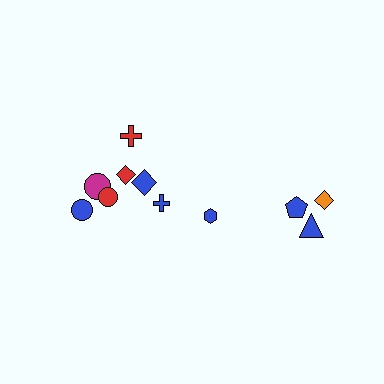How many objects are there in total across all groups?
There are 11 objects.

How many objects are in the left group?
There are 7 objects.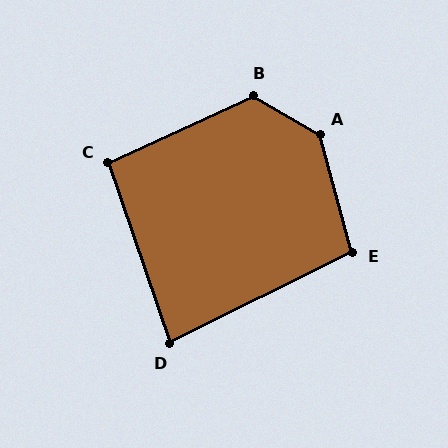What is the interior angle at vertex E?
Approximately 101 degrees (obtuse).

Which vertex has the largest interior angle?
A, at approximately 135 degrees.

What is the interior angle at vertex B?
Approximately 125 degrees (obtuse).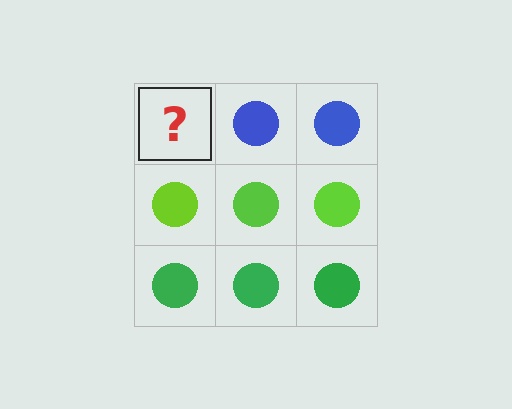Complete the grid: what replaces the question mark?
The question mark should be replaced with a blue circle.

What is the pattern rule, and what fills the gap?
The rule is that each row has a consistent color. The gap should be filled with a blue circle.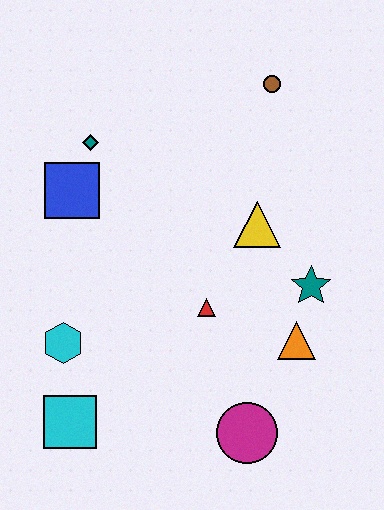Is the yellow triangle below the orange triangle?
No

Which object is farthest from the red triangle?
The brown circle is farthest from the red triangle.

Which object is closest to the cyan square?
The cyan hexagon is closest to the cyan square.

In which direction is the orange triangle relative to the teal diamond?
The orange triangle is to the right of the teal diamond.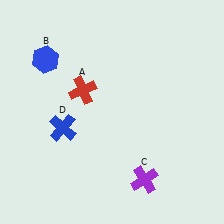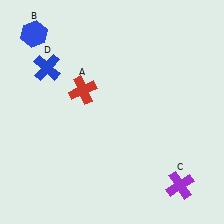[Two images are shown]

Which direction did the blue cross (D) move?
The blue cross (D) moved up.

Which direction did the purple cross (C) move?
The purple cross (C) moved right.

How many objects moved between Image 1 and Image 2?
3 objects moved between the two images.